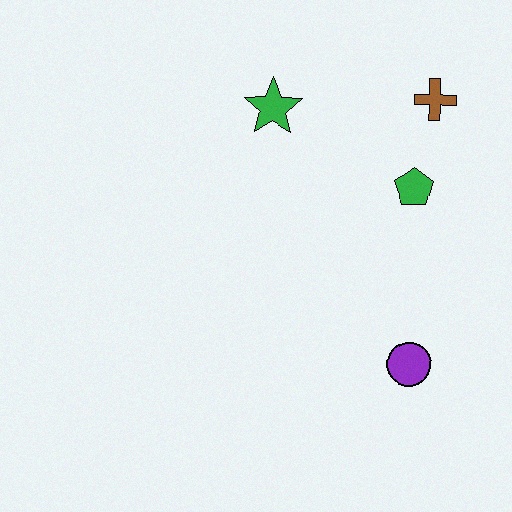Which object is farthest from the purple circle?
The green star is farthest from the purple circle.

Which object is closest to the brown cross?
The green pentagon is closest to the brown cross.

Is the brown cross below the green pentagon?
No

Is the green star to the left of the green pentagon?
Yes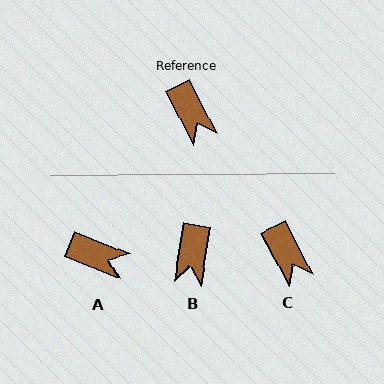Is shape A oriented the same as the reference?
No, it is off by about 40 degrees.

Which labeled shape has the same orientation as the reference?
C.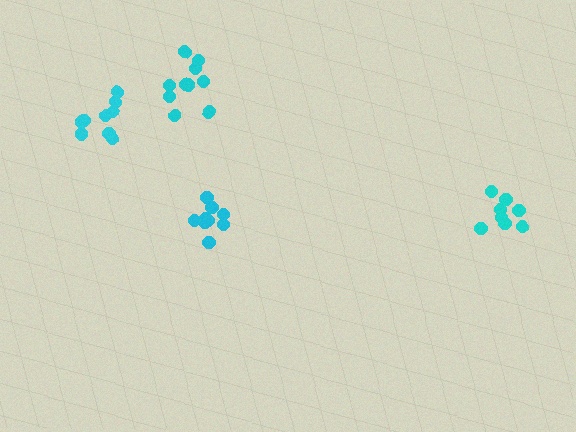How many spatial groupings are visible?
There are 4 spatial groupings.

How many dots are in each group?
Group 1: 9 dots, Group 2: 8 dots, Group 3: 10 dots, Group 4: 9 dots (36 total).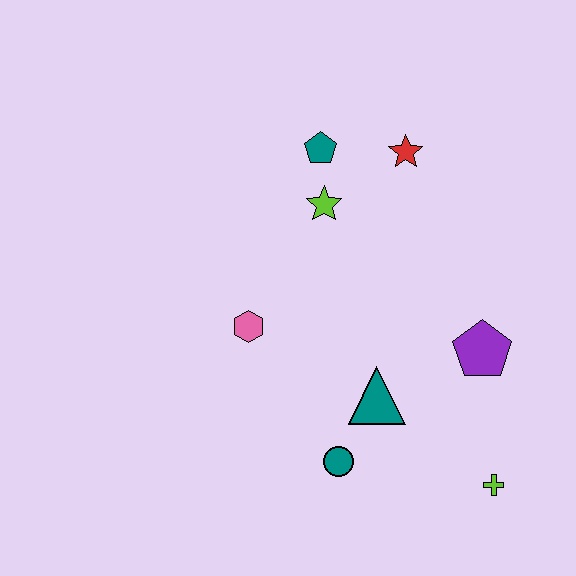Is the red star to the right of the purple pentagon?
No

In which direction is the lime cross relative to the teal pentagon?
The lime cross is below the teal pentagon.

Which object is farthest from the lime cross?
The teal pentagon is farthest from the lime cross.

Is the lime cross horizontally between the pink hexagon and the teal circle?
No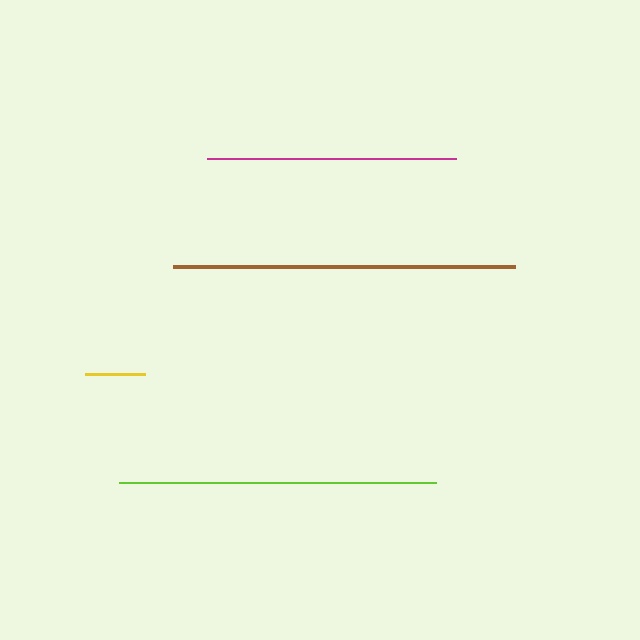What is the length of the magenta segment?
The magenta segment is approximately 249 pixels long.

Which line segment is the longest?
The brown line is the longest at approximately 342 pixels.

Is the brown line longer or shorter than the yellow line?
The brown line is longer than the yellow line.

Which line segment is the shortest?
The yellow line is the shortest at approximately 61 pixels.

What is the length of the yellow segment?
The yellow segment is approximately 61 pixels long.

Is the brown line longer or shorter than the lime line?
The brown line is longer than the lime line.